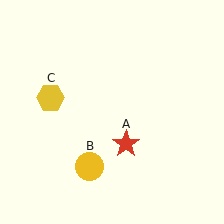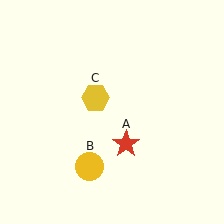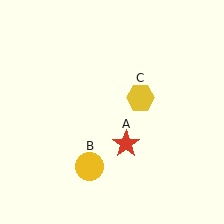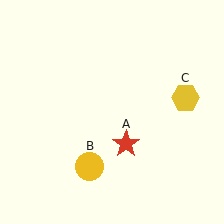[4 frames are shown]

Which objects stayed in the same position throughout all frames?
Red star (object A) and yellow circle (object B) remained stationary.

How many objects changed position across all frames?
1 object changed position: yellow hexagon (object C).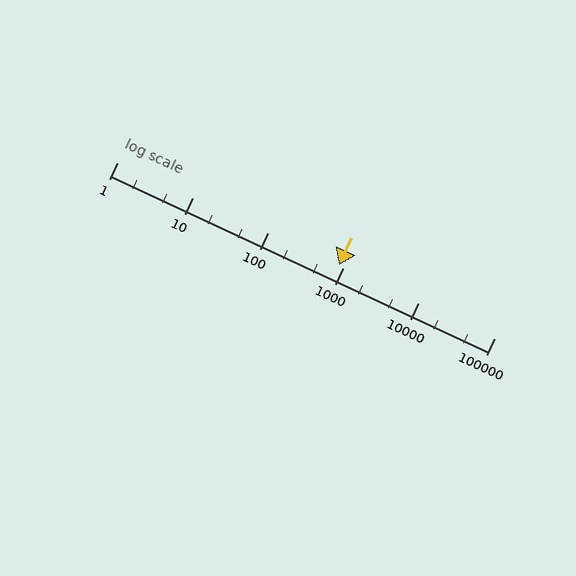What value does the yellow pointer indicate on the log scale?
The pointer indicates approximately 870.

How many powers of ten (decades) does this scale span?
The scale spans 5 decades, from 1 to 100000.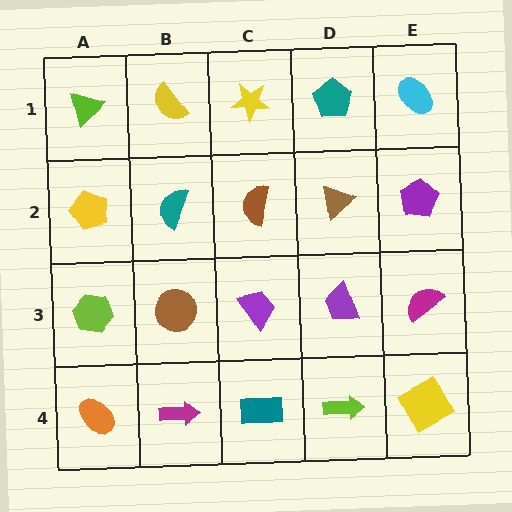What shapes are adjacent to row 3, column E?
A purple pentagon (row 2, column E), a yellow square (row 4, column E), a purple trapezoid (row 3, column D).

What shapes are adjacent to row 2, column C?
A yellow star (row 1, column C), a purple trapezoid (row 3, column C), a teal semicircle (row 2, column B), a brown triangle (row 2, column D).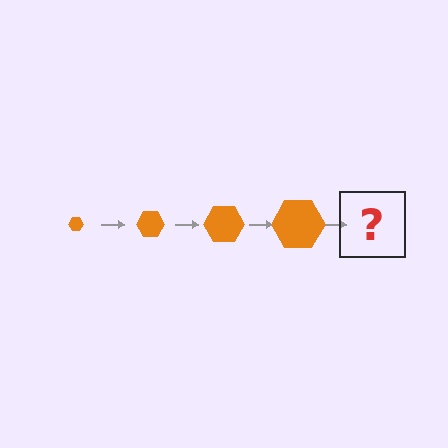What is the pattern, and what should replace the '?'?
The pattern is that the hexagon gets progressively larger each step. The '?' should be an orange hexagon, larger than the previous one.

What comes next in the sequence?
The next element should be an orange hexagon, larger than the previous one.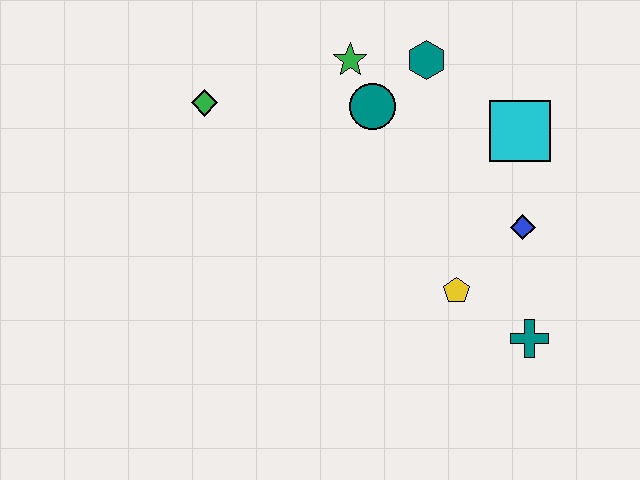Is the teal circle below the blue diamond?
No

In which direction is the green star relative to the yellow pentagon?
The green star is above the yellow pentagon.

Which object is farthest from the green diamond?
The teal cross is farthest from the green diamond.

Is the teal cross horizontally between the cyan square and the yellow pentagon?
No